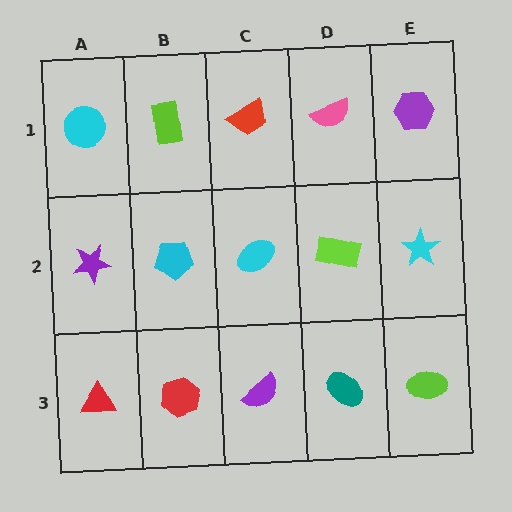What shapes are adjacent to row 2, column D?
A pink semicircle (row 1, column D), a teal ellipse (row 3, column D), a cyan ellipse (row 2, column C), a cyan star (row 2, column E).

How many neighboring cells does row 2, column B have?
4.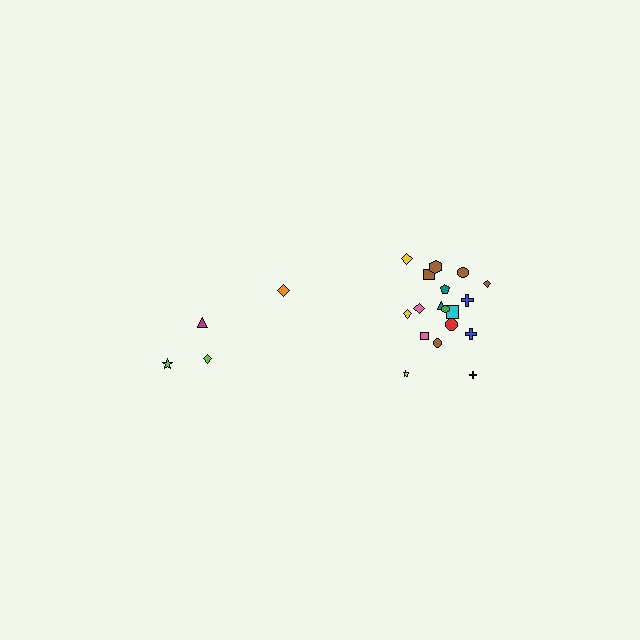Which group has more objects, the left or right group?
The right group.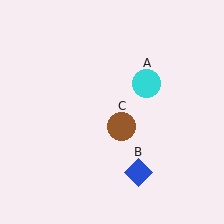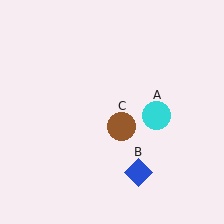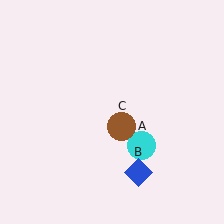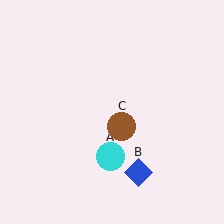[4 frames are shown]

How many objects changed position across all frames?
1 object changed position: cyan circle (object A).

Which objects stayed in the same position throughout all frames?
Blue diamond (object B) and brown circle (object C) remained stationary.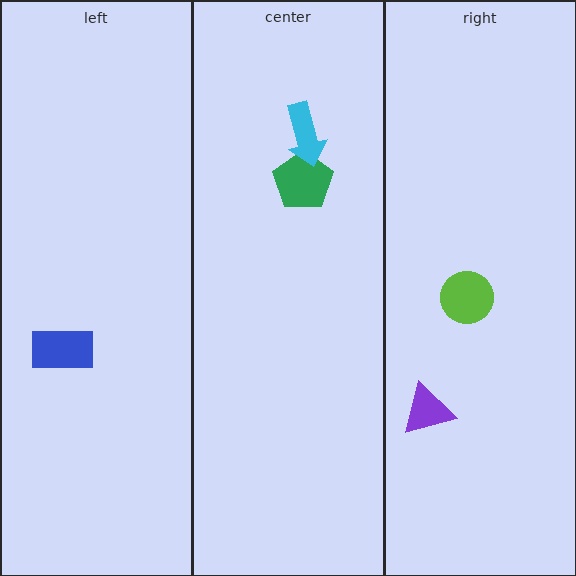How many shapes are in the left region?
1.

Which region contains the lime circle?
The right region.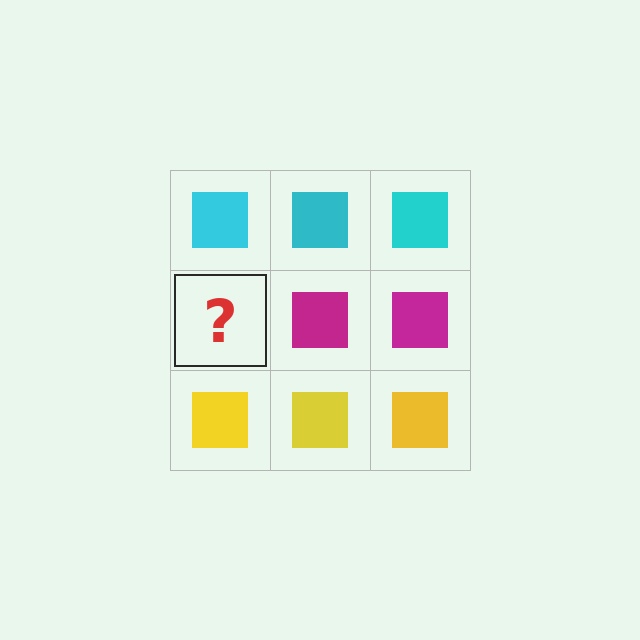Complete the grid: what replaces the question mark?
The question mark should be replaced with a magenta square.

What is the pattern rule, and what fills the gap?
The rule is that each row has a consistent color. The gap should be filled with a magenta square.